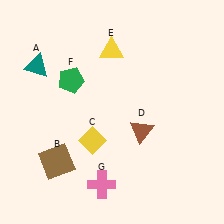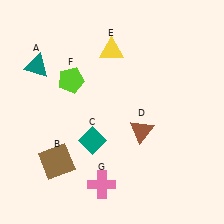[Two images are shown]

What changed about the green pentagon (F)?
In Image 1, F is green. In Image 2, it changed to lime.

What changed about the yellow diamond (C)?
In Image 1, C is yellow. In Image 2, it changed to teal.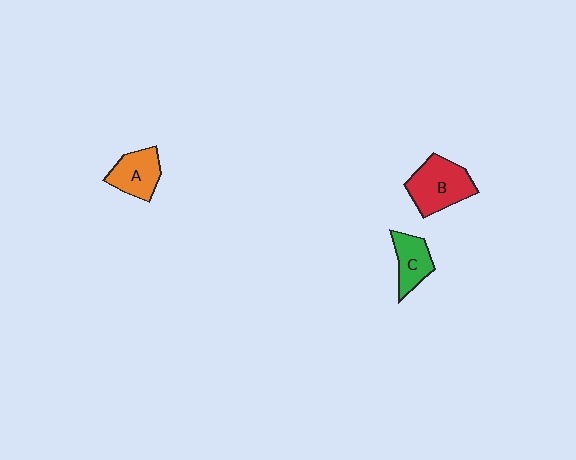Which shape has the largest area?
Shape B (red).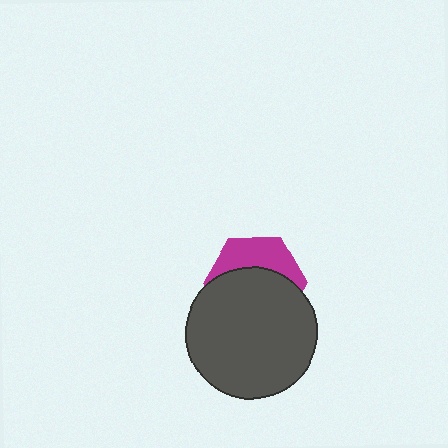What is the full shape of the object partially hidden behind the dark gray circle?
The partially hidden object is a magenta hexagon.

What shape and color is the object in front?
The object in front is a dark gray circle.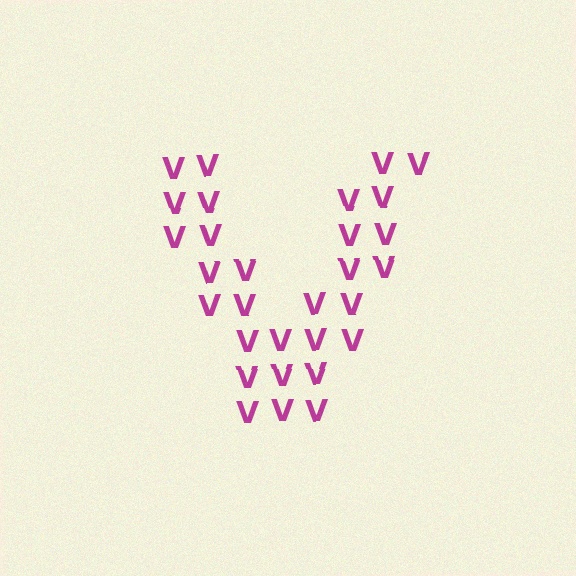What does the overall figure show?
The overall figure shows the letter V.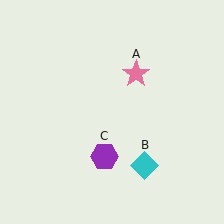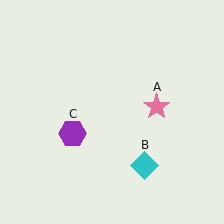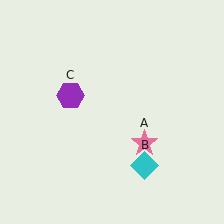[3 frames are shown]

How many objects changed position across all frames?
2 objects changed position: pink star (object A), purple hexagon (object C).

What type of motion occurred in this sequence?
The pink star (object A), purple hexagon (object C) rotated clockwise around the center of the scene.